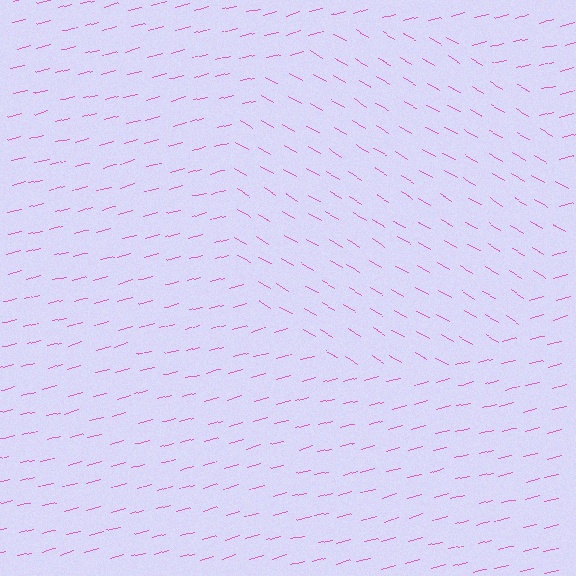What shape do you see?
I see a circle.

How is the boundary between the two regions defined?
The boundary is defined purely by a change in line orientation (approximately 45 degrees difference). All lines are the same color and thickness.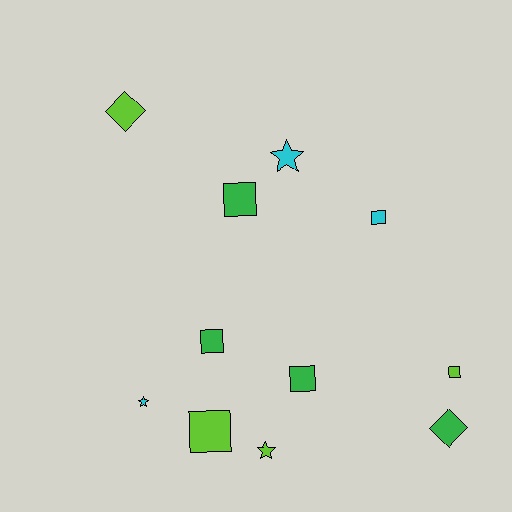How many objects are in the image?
There are 11 objects.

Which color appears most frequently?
Lime, with 4 objects.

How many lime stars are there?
There is 1 lime star.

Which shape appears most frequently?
Square, with 6 objects.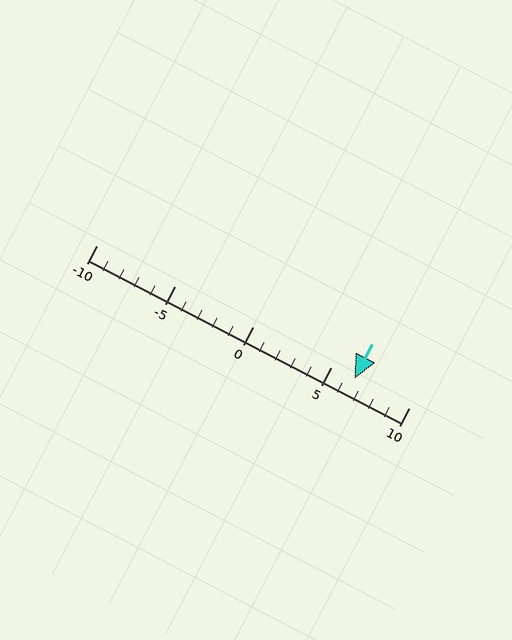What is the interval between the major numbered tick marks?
The major tick marks are spaced 5 units apart.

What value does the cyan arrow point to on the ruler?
The cyan arrow points to approximately 6.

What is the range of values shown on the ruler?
The ruler shows values from -10 to 10.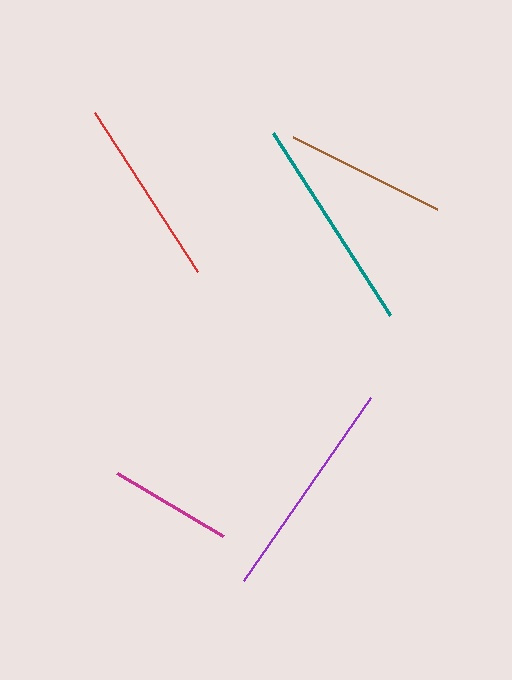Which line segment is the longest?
The purple line is the longest at approximately 222 pixels.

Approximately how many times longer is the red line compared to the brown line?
The red line is approximately 1.2 times the length of the brown line.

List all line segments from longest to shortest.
From longest to shortest: purple, teal, red, brown, magenta.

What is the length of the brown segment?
The brown segment is approximately 161 pixels long.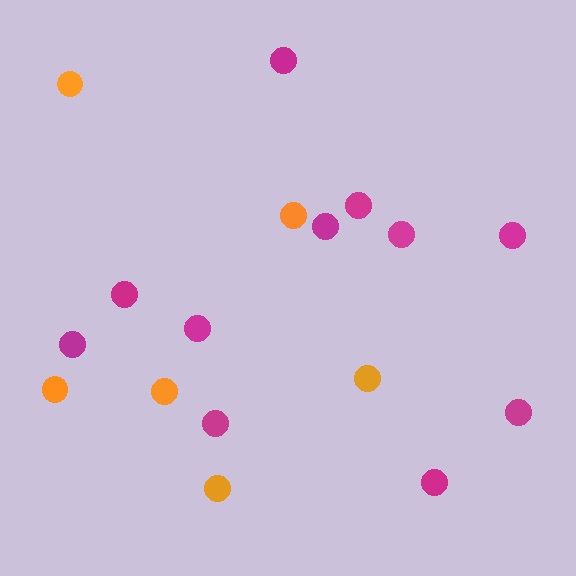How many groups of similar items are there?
There are 2 groups: one group of orange circles (6) and one group of magenta circles (11).